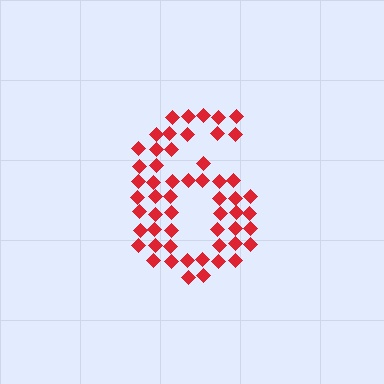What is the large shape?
The large shape is the digit 6.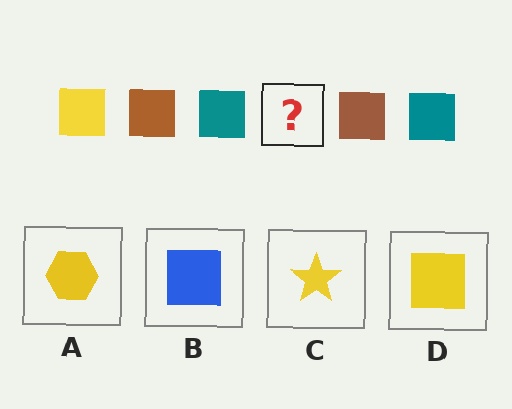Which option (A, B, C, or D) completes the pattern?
D.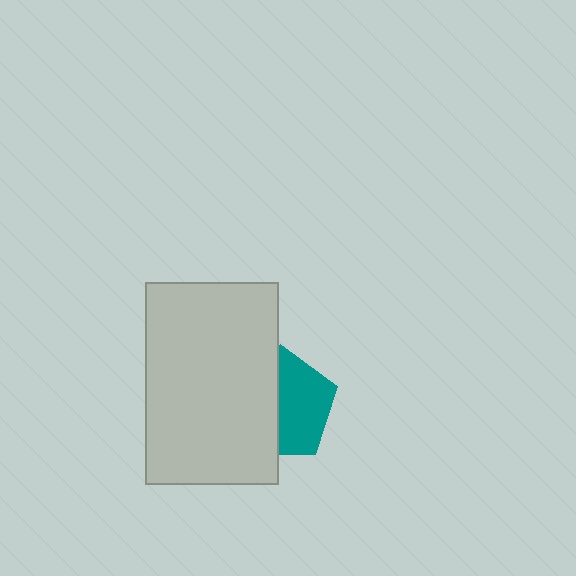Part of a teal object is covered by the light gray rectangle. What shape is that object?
It is a pentagon.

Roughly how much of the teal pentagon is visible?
About half of it is visible (roughly 51%).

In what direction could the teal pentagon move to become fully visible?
The teal pentagon could move right. That would shift it out from behind the light gray rectangle entirely.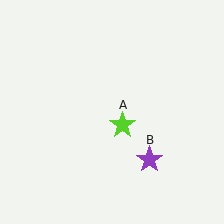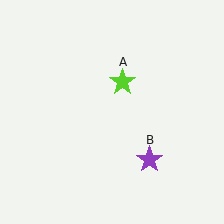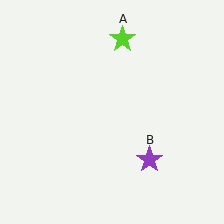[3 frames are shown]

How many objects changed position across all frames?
1 object changed position: lime star (object A).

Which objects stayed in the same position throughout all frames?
Purple star (object B) remained stationary.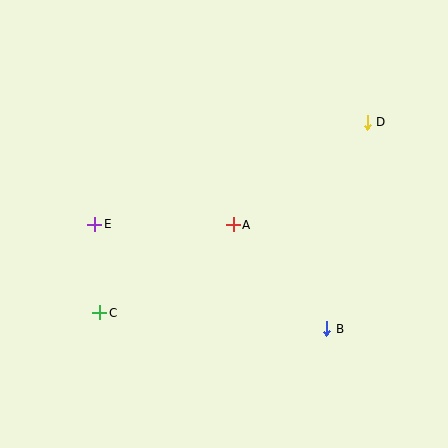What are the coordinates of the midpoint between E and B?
The midpoint between E and B is at (211, 276).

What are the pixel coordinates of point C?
Point C is at (99, 313).